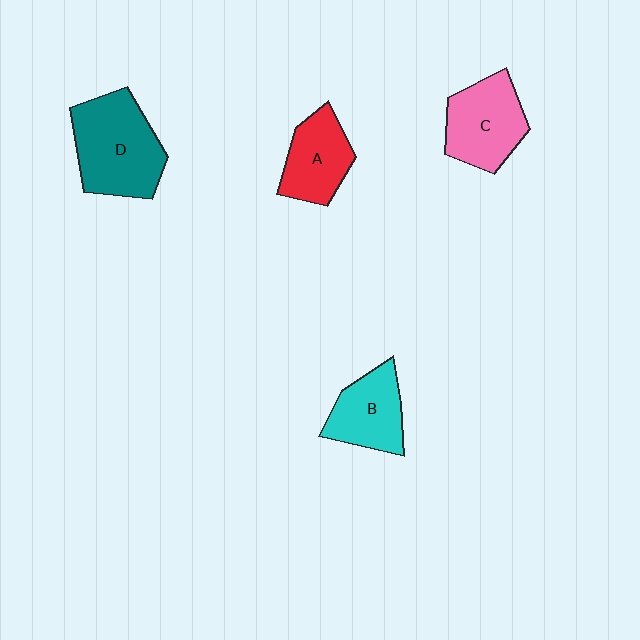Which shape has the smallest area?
Shape A (red).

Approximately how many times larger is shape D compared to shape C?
Approximately 1.3 times.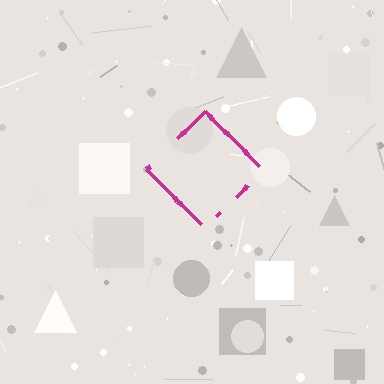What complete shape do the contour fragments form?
The contour fragments form a diamond.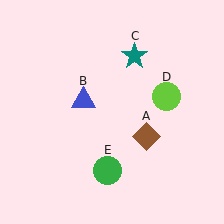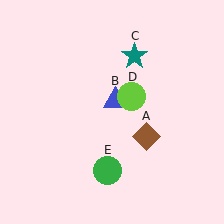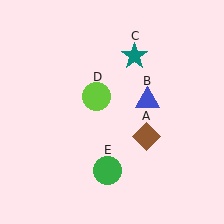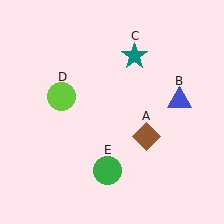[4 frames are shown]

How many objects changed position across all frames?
2 objects changed position: blue triangle (object B), lime circle (object D).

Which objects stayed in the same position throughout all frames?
Brown diamond (object A) and teal star (object C) and green circle (object E) remained stationary.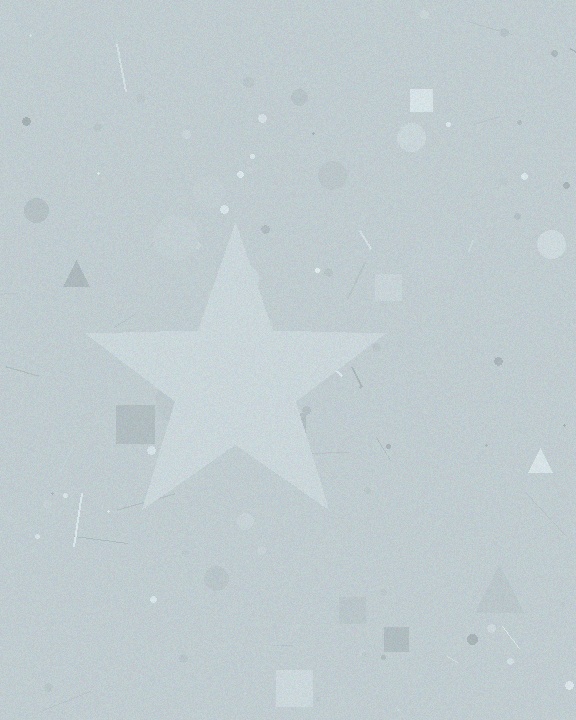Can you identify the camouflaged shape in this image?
The camouflaged shape is a star.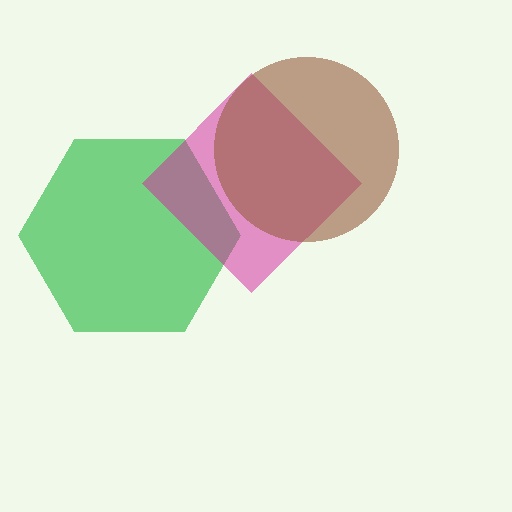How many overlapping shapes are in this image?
There are 3 overlapping shapes in the image.